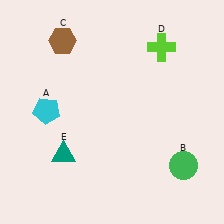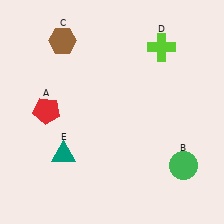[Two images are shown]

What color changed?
The pentagon (A) changed from cyan in Image 1 to red in Image 2.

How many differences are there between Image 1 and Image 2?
There is 1 difference between the two images.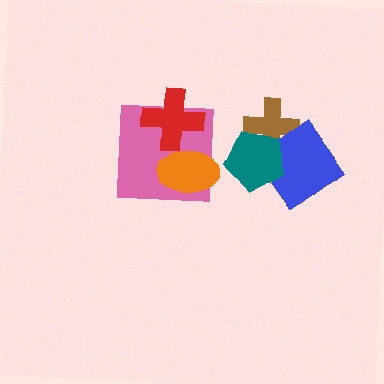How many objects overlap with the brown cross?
2 objects overlap with the brown cross.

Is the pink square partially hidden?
Yes, it is partially covered by another shape.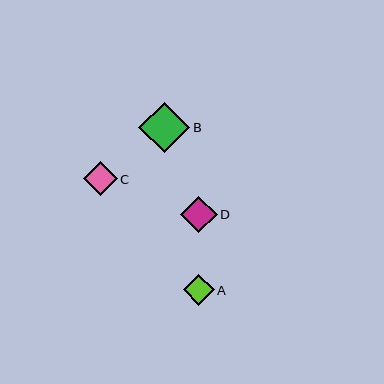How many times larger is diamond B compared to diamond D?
Diamond B is approximately 1.4 times the size of diamond D.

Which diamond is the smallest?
Diamond A is the smallest with a size of approximately 30 pixels.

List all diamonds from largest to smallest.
From largest to smallest: B, D, C, A.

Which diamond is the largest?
Diamond B is the largest with a size of approximately 51 pixels.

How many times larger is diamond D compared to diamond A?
Diamond D is approximately 1.2 times the size of diamond A.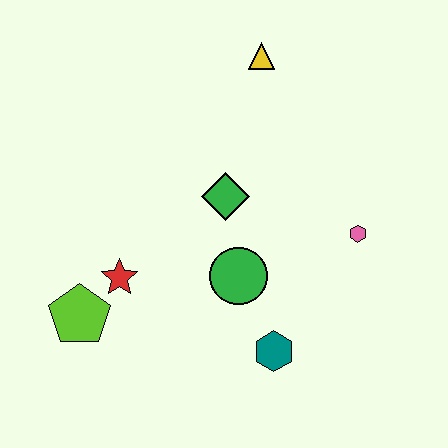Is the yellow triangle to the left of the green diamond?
No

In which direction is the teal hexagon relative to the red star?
The teal hexagon is to the right of the red star.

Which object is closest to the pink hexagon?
The green circle is closest to the pink hexagon.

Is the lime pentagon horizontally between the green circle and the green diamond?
No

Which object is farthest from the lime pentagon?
The yellow triangle is farthest from the lime pentagon.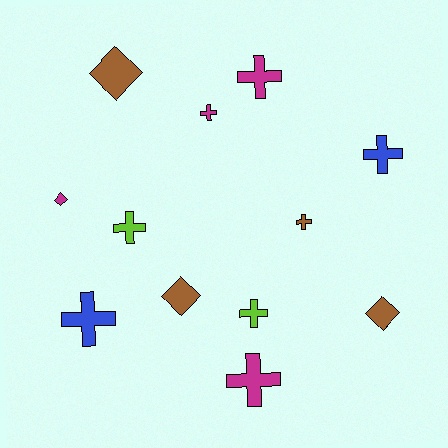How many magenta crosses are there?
There are 3 magenta crosses.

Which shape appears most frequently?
Cross, with 8 objects.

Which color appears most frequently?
Brown, with 4 objects.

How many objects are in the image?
There are 12 objects.